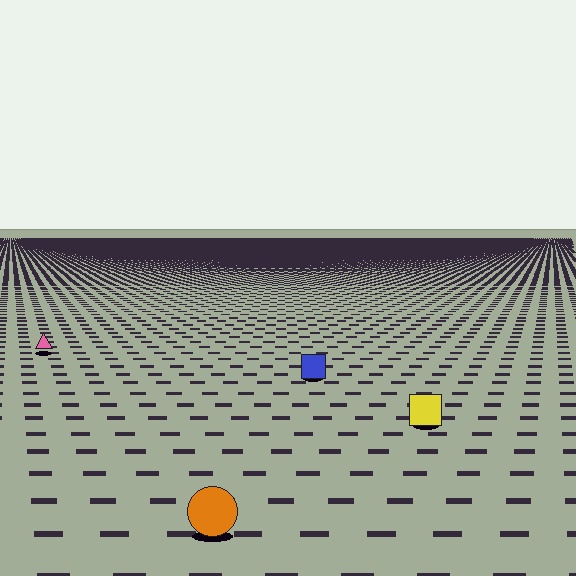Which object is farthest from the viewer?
The pink triangle is farthest from the viewer. It appears smaller and the ground texture around it is denser.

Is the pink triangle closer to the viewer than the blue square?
No. The blue square is closer — you can tell from the texture gradient: the ground texture is coarser near it.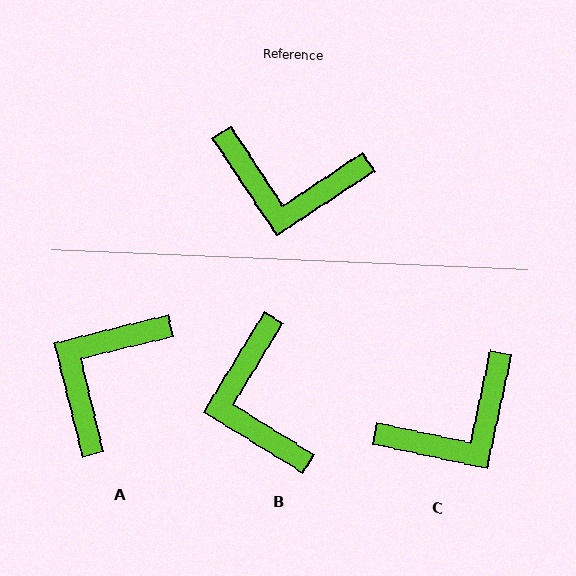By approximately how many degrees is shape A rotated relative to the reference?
Approximately 110 degrees clockwise.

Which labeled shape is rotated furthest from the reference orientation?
A, about 110 degrees away.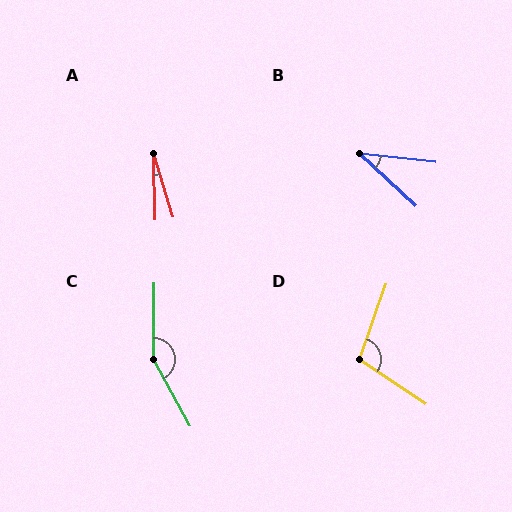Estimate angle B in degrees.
Approximately 36 degrees.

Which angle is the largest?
C, at approximately 151 degrees.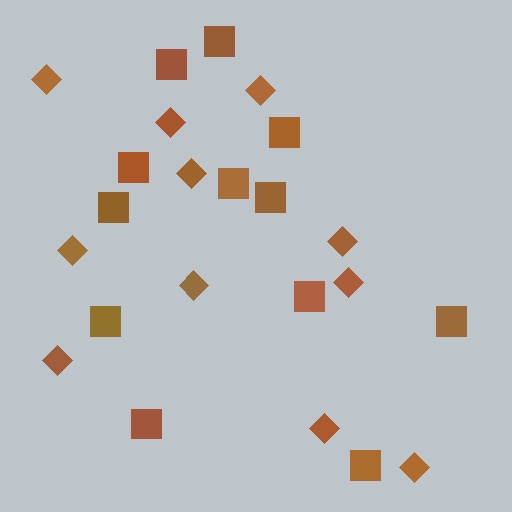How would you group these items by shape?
There are 2 groups: one group of squares (12) and one group of diamonds (11).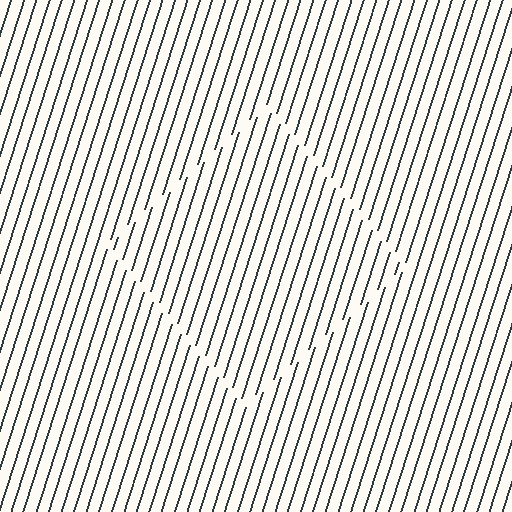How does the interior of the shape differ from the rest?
The interior of the shape contains the same grating, shifted by half a period — the contour is defined by the phase discontinuity where line-ends from the inner and outer gratings abut.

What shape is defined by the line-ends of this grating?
An illusory square. The interior of the shape contains the same grating, shifted by half a period — the contour is defined by the phase discontinuity where line-ends from the inner and outer gratings abut.